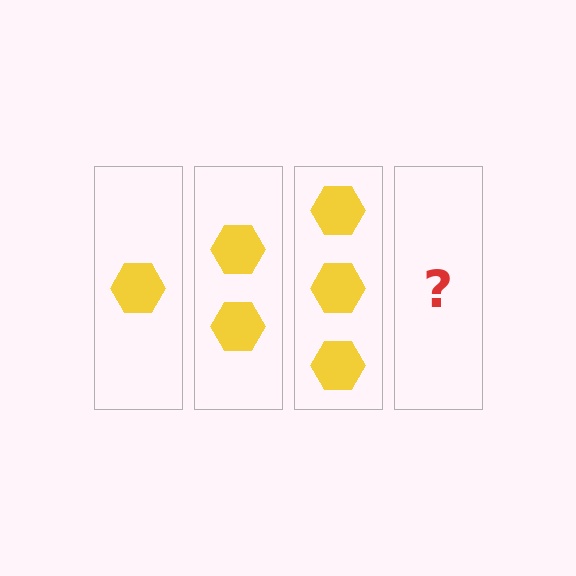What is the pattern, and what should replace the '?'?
The pattern is that each step adds one more hexagon. The '?' should be 4 hexagons.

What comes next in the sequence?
The next element should be 4 hexagons.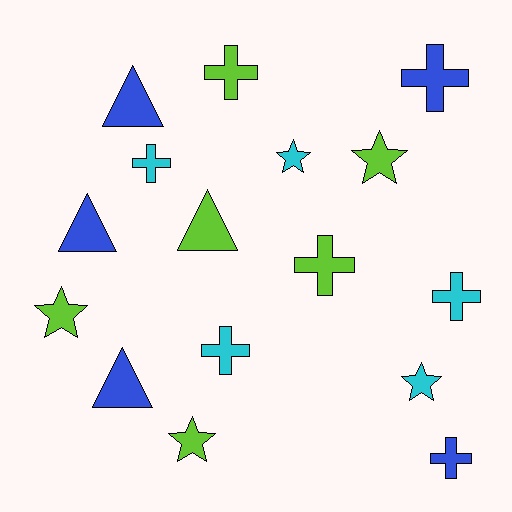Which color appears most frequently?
Lime, with 6 objects.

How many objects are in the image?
There are 16 objects.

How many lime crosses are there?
There are 2 lime crosses.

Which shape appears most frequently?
Cross, with 7 objects.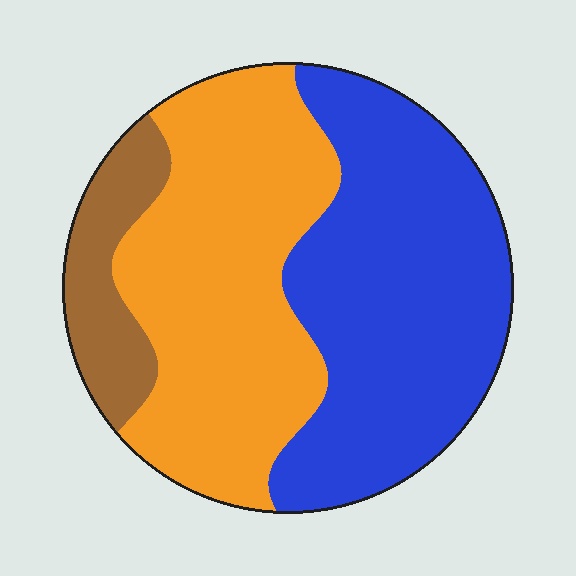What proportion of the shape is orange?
Orange takes up about two fifths (2/5) of the shape.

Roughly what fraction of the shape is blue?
Blue covers around 45% of the shape.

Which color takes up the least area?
Brown, at roughly 10%.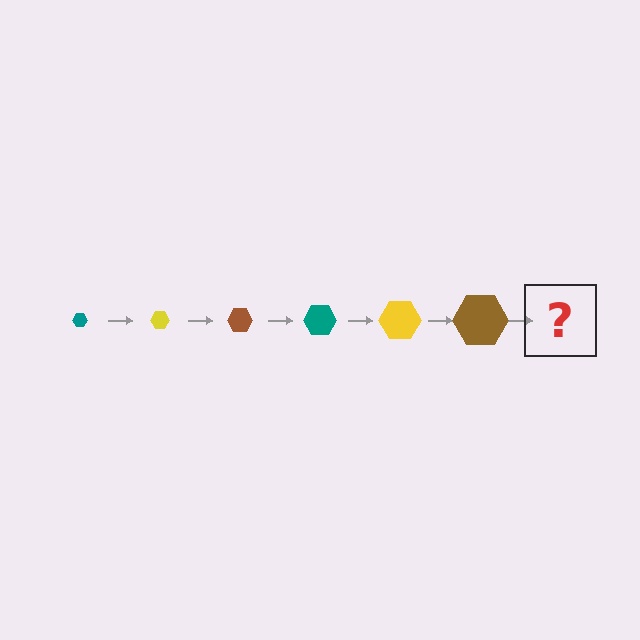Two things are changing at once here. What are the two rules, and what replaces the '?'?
The two rules are that the hexagon grows larger each step and the color cycles through teal, yellow, and brown. The '?' should be a teal hexagon, larger than the previous one.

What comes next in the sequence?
The next element should be a teal hexagon, larger than the previous one.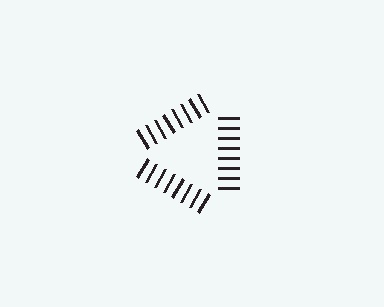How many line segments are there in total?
24 — 8 along each of the 3 edges.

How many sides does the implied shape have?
3 sides — the line-ends trace a triangle.